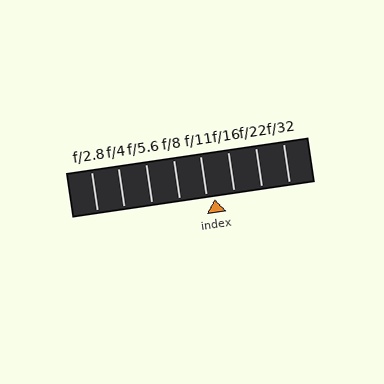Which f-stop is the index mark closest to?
The index mark is closest to f/11.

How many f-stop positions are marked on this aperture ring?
There are 8 f-stop positions marked.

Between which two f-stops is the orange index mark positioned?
The index mark is between f/11 and f/16.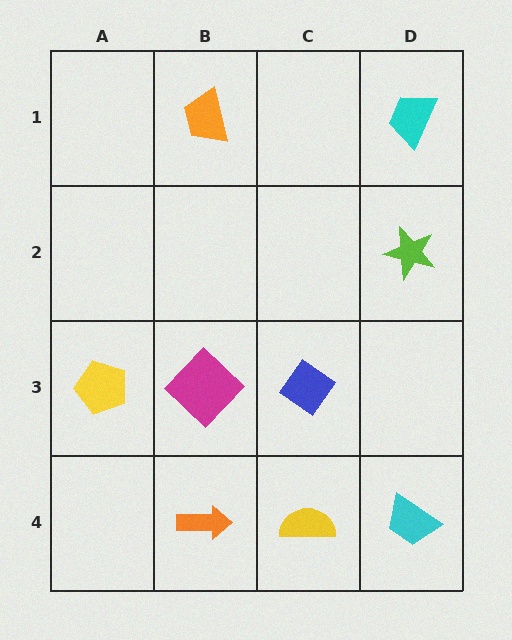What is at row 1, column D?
A cyan trapezoid.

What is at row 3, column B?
A magenta diamond.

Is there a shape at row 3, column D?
No, that cell is empty.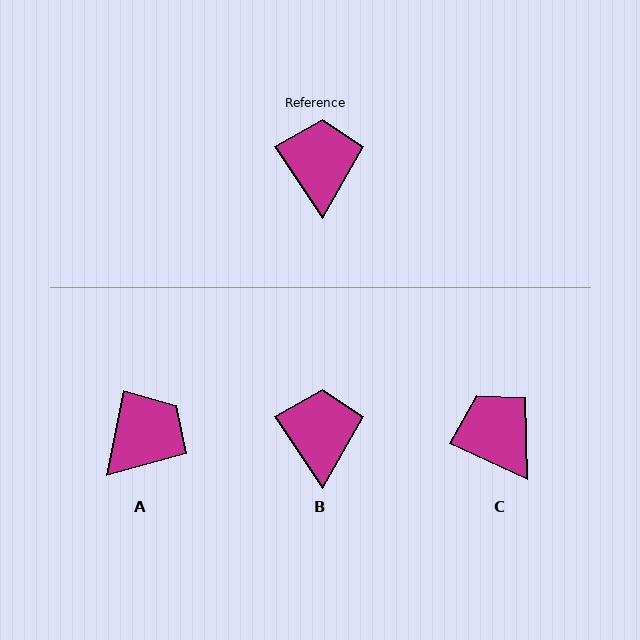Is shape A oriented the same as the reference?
No, it is off by about 45 degrees.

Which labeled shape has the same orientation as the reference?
B.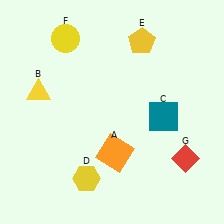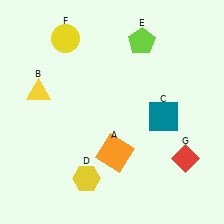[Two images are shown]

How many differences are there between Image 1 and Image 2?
There is 1 difference between the two images.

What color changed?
The pentagon (E) changed from yellow in Image 1 to lime in Image 2.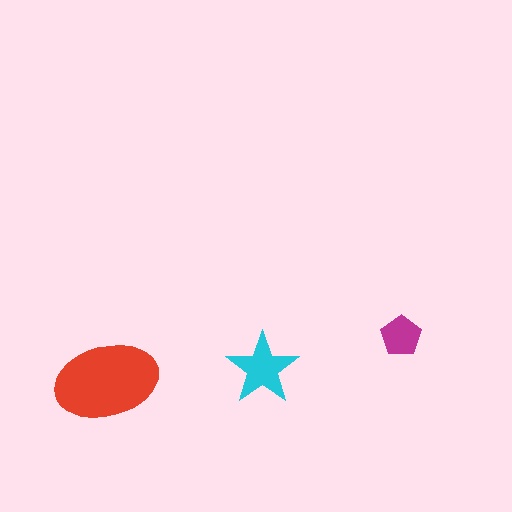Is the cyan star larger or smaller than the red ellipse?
Smaller.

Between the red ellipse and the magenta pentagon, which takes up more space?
The red ellipse.